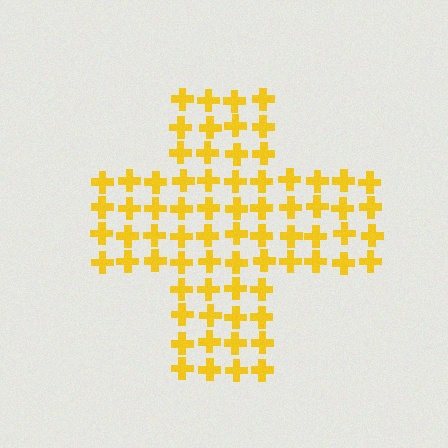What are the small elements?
The small elements are crosses.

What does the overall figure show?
The overall figure shows a cross.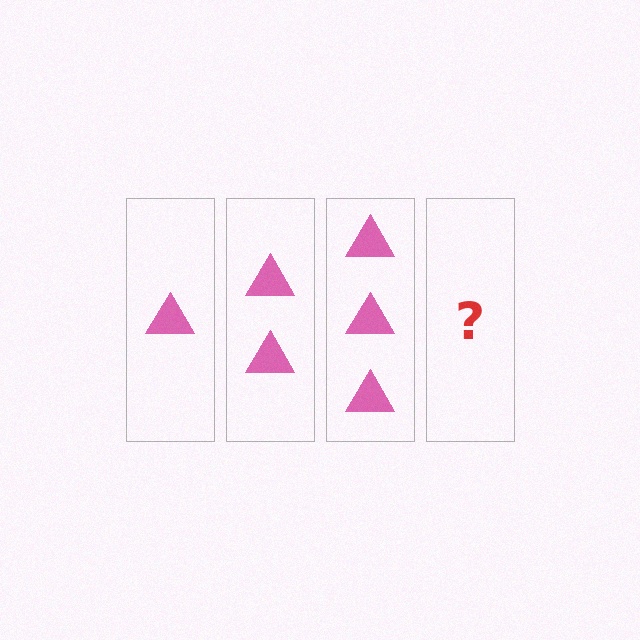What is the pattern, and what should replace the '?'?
The pattern is that each step adds one more triangle. The '?' should be 4 triangles.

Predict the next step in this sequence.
The next step is 4 triangles.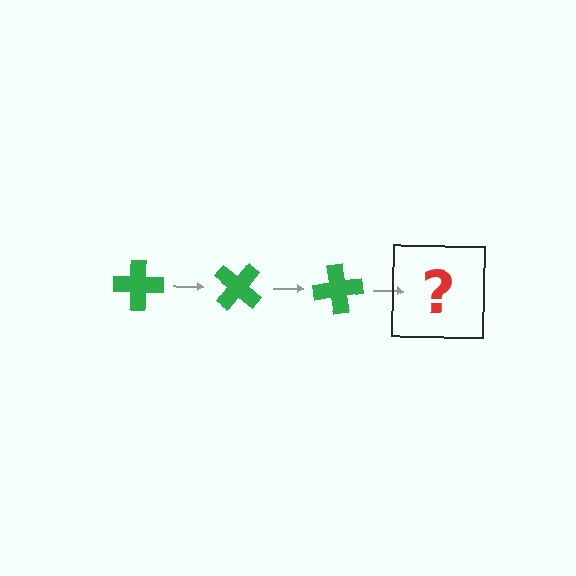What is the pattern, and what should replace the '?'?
The pattern is that the cross rotates 40 degrees each step. The '?' should be a green cross rotated 120 degrees.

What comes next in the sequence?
The next element should be a green cross rotated 120 degrees.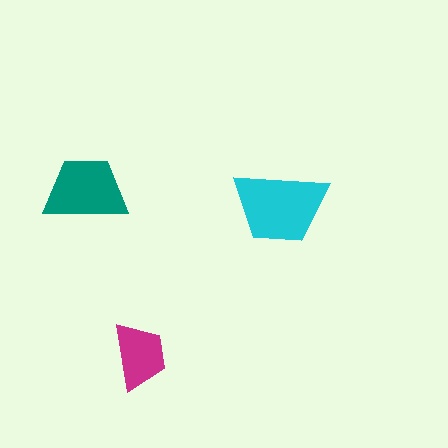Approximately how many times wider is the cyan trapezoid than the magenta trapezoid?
About 1.5 times wider.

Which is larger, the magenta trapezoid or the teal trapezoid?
The teal one.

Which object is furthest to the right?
The cyan trapezoid is rightmost.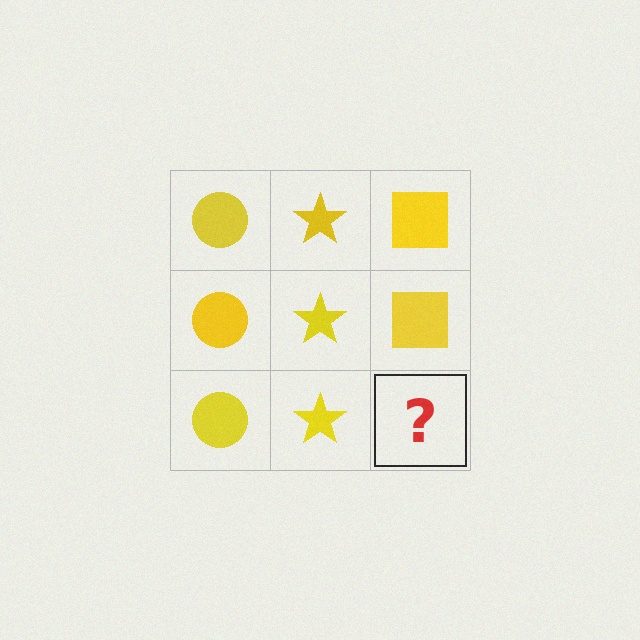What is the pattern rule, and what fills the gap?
The rule is that each column has a consistent shape. The gap should be filled with a yellow square.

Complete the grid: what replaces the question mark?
The question mark should be replaced with a yellow square.